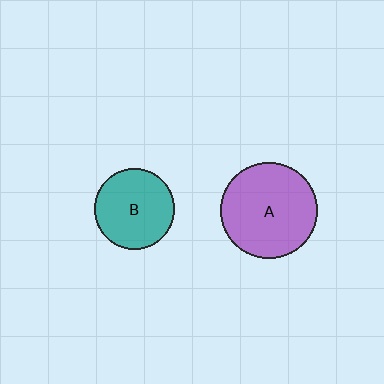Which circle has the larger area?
Circle A (purple).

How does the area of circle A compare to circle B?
Approximately 1.4 times.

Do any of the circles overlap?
No, none of the circles overlap.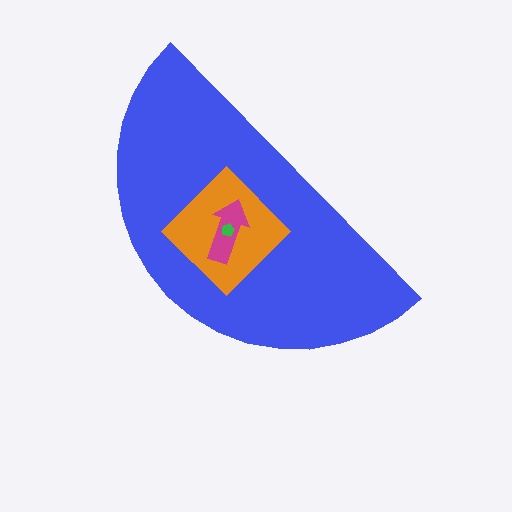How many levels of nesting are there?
4.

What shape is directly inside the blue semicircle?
The orange diamond.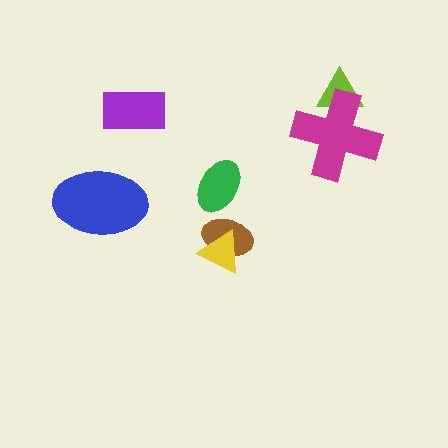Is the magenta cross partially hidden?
No, no other shape covers it.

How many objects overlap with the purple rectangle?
0 objects overlap with the purple rectangle.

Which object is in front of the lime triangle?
The magenta cross is in front of the lime triangle.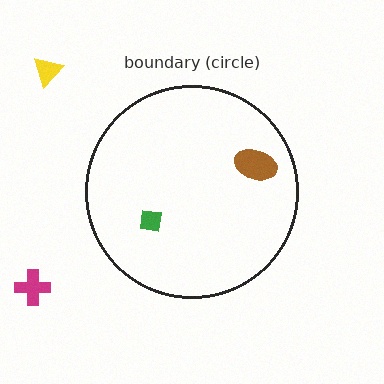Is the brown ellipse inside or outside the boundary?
Inside.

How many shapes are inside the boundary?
2 inside, 2 outside.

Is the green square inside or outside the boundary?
Inside.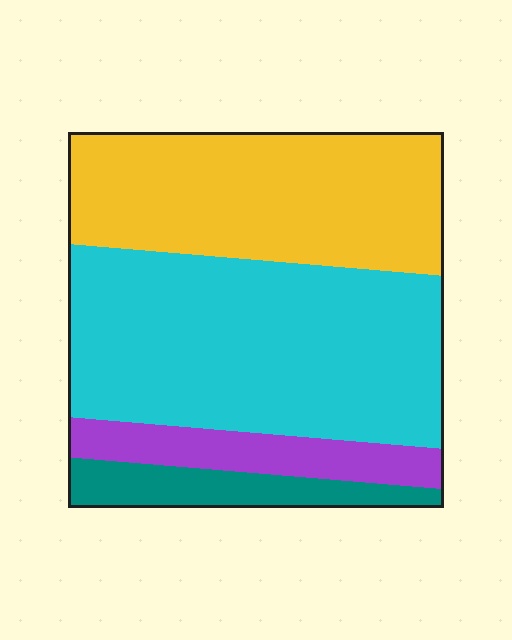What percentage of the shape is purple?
Purple covers around 10% of the shape.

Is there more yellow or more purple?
Yellow.